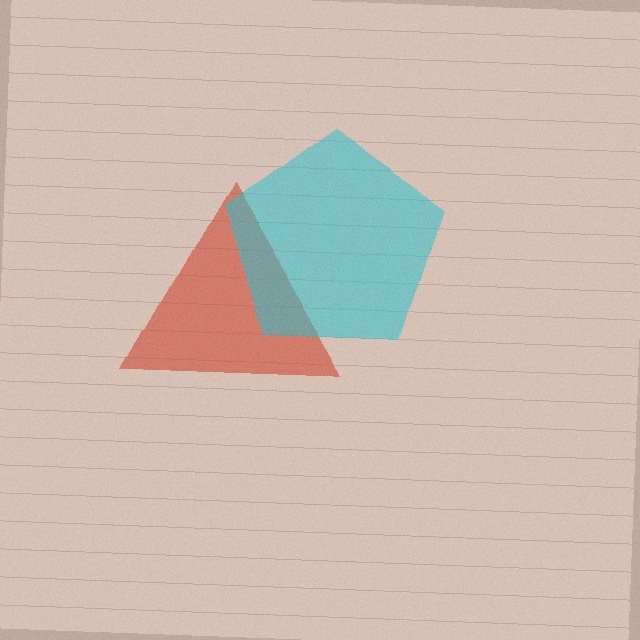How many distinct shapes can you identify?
There are 2 distinct shapes: a red triangle, a cyan pentagon.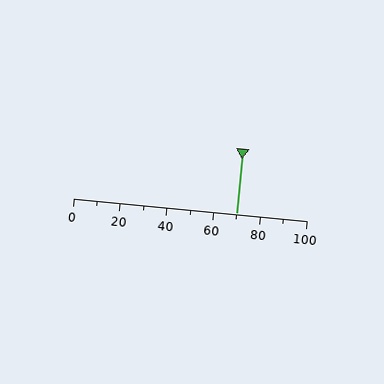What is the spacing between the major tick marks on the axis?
The major ticks are spaced 20 apart.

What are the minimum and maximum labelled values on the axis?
The axis runs from 0 to 100.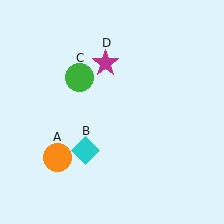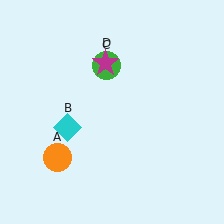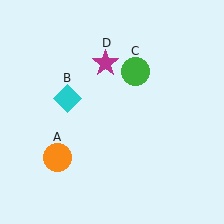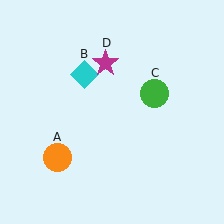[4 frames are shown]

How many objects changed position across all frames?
2 objects changed position: cyan diamond (object B), green circle (object C).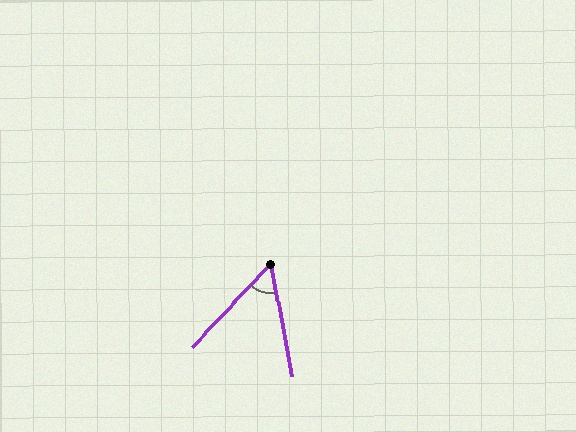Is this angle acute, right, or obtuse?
It is acute.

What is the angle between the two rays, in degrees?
Approximately 54 degrees.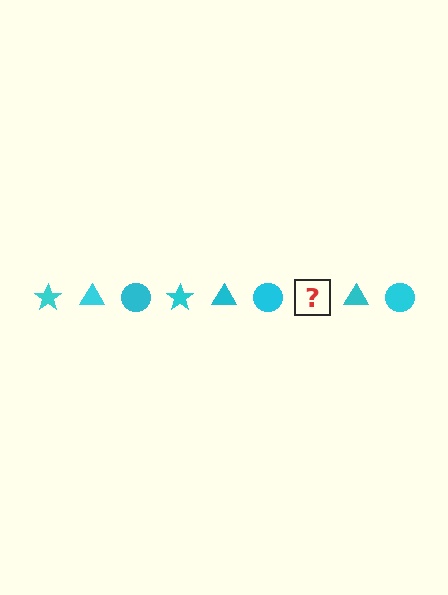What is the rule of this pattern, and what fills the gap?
The rule is that the pattern cycles through star, triangle, circle shapes in cyan. The gap should be filled with a cyan star.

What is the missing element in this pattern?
The missing element is a cyan star.